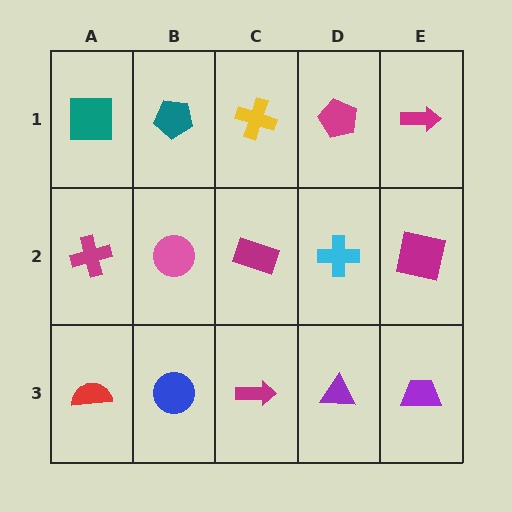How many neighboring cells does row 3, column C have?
3.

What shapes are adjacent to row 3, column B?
A pink circle (row 2, column B), a red semicircle (row 3, column A), a magenta arrow (row 3, column C).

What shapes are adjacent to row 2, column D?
A magenta pentagon (row 1, column D), a purple triangle (row 3, column D), a magenta rectangle (row 2, column C), a magenta square (row 2, column E).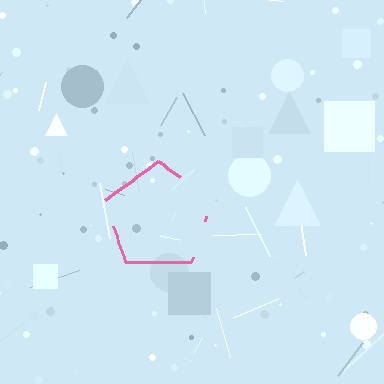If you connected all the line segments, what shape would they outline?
They would outline a pentagon.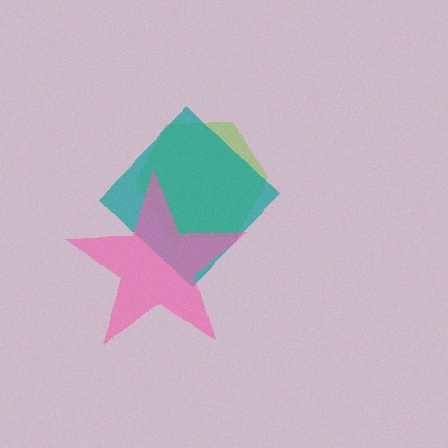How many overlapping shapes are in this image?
There are 3 overlapping shapes in the image.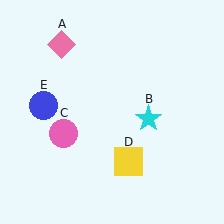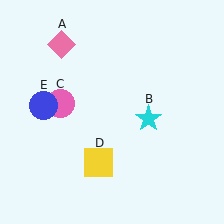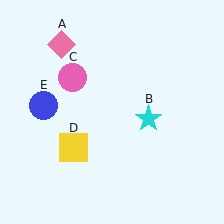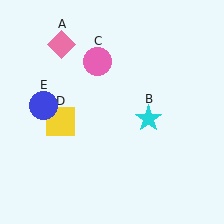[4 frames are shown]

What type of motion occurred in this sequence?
The pink circle (object C), yellow square (object D) rotated clockwise around the center of the scene.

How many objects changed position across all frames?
2 objects changed position: pink circle (object C), yellow square (object D).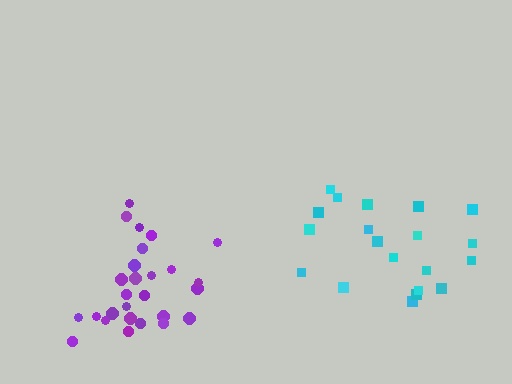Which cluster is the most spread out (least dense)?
Cyan.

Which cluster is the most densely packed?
Purple.